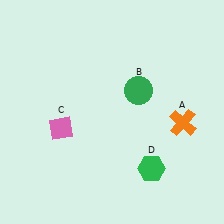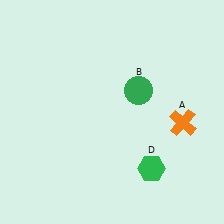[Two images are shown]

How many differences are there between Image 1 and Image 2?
There is 1 difference between the two images.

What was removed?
The pink diamond (C) was removed in Image 2.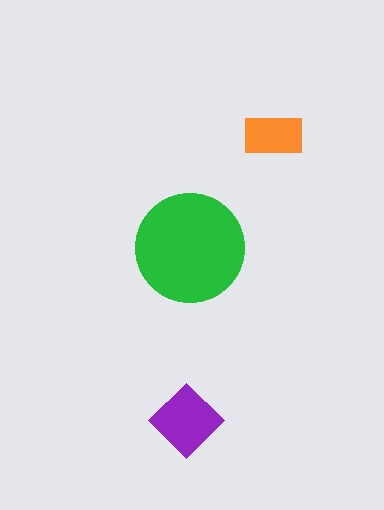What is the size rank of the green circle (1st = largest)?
1st.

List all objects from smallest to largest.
The orange rectangle, the purple diamond, the green circle.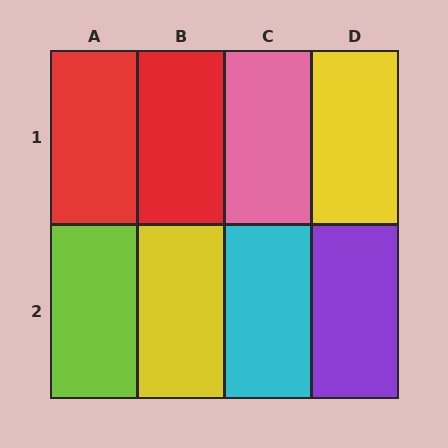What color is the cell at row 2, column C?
Cyan.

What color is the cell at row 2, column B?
Yellow.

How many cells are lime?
1 cell is lime.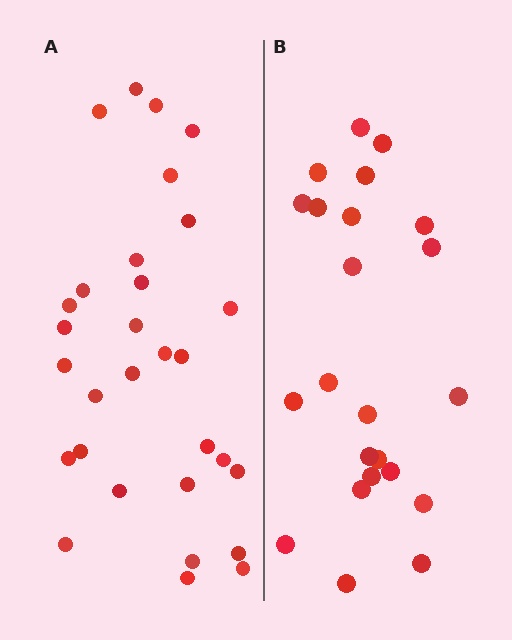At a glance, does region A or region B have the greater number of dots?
Region A (the left region) has more dots.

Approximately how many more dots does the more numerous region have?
Region A has roughly 8 or so more dots than region B.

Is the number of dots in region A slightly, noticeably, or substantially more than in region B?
Region A has noticeably more, but not dramatically so. The ratio is roughly 1.3 to 1.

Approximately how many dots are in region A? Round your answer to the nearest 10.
About 30 dots.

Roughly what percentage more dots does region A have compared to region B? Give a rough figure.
About 30% more.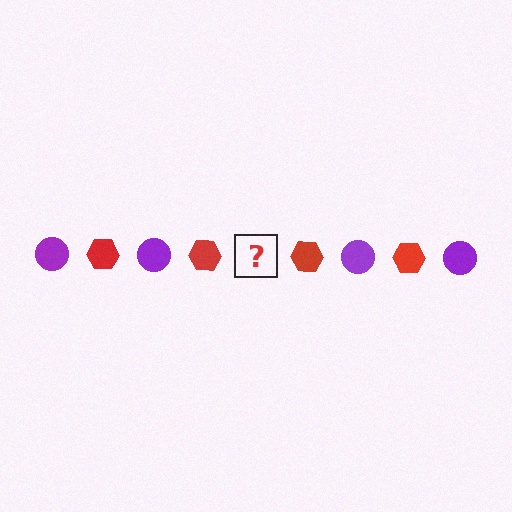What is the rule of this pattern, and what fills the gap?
The rule is that the pattern alternates between purple circle and red hexagon. The gap should be filled with a purple circle.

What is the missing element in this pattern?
The missing element is a purple circle.